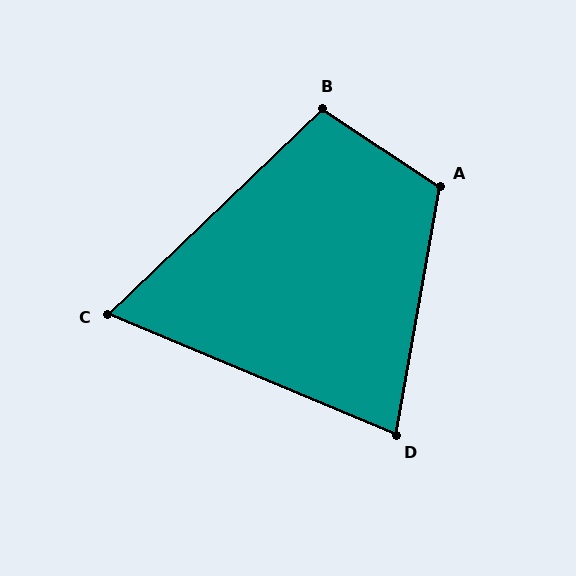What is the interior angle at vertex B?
Approximately 103 degrees (obtuse).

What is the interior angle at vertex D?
Approximately 77 degrees (acute).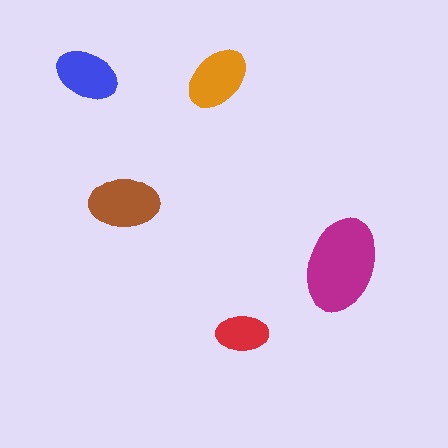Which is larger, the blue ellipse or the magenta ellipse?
The magenta one.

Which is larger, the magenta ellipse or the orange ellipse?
The magenta one.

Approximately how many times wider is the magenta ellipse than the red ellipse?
About 2 times wider.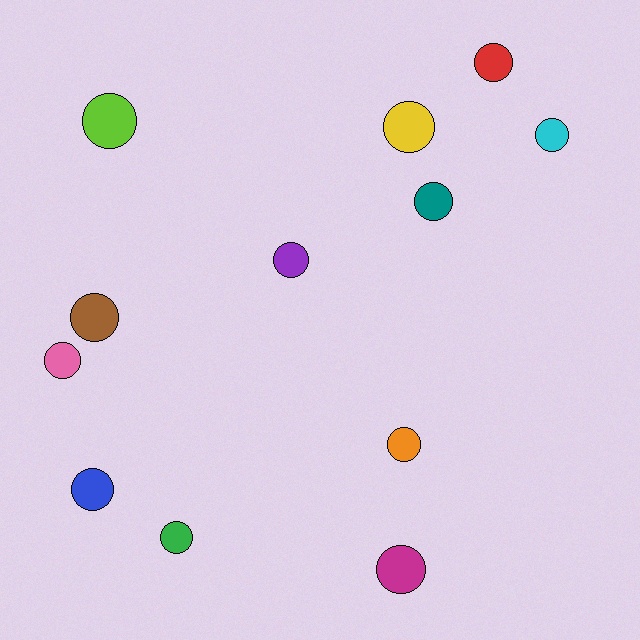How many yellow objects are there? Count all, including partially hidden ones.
There is 1 yellow object.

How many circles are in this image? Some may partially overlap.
There are 12 circles.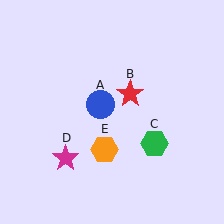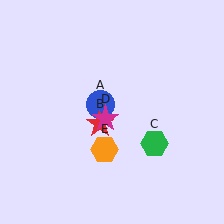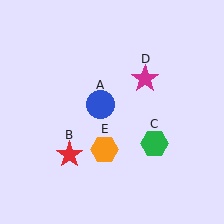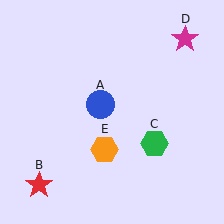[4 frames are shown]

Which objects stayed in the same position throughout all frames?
Blue circle (object A) and green hexagon (object C) and orange hexagon (object E) remained stationary.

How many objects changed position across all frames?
2 objects changed position: red star (object B), magenta star (object D).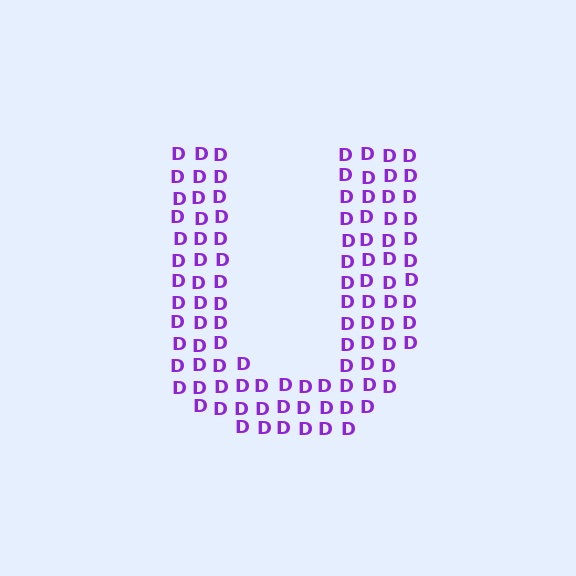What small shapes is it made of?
It is made of small letter D's.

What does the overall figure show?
The overall figure shows the letter U.